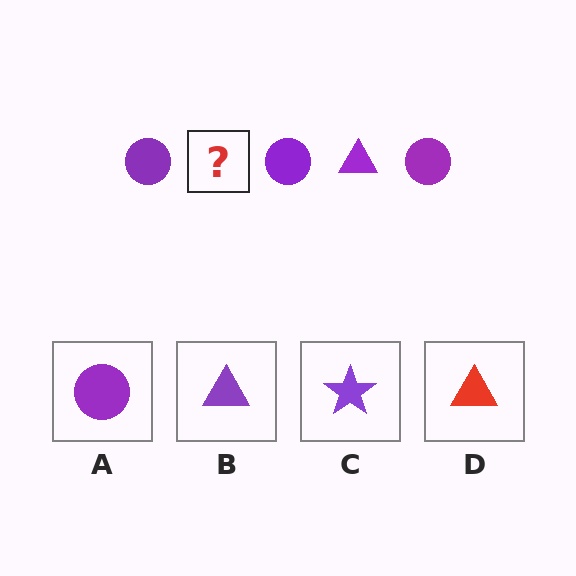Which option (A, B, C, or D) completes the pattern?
B.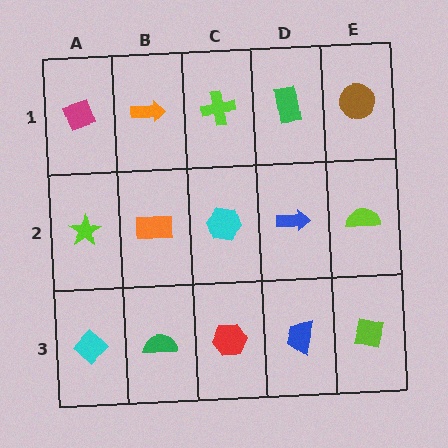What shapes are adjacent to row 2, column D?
A green rectangle (row 1, column D), a blue trapezoid (row 3, column D), a cyan hexagon (row 2, column C), a lime semicircle (row 2, column E).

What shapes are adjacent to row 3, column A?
A lime star (row 2, column A), a green semicircle (row 3, column B).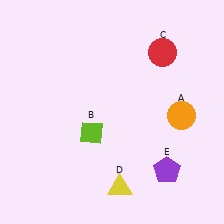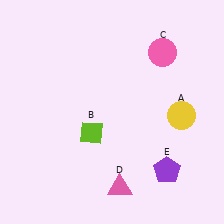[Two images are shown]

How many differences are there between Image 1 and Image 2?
There are 3 differences between the two images.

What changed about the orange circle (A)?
In Image 1, A is orange. In Image 2, it changed to yellow.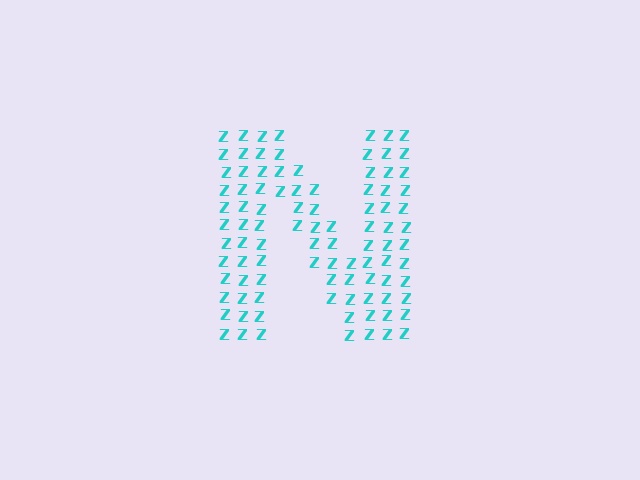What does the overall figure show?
The overall figure shows the letter N.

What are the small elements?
The small elements are letter Z's.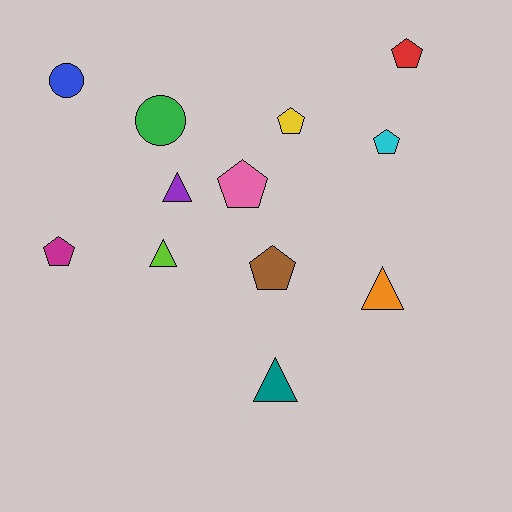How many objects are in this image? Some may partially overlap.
There are 12 objects.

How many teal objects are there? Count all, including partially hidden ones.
There is 1 teal object.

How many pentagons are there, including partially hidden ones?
There are 6 pentagons.